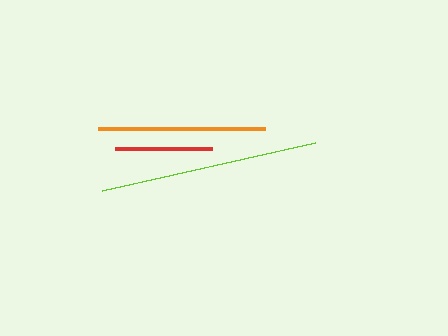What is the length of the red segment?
The red segment is approximately 97 pixels long.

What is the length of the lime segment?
The lime segment is approximately 218 pixels long.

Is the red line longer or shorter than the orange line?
The orange line is longer than the red line.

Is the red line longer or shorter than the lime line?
The lime line is longer than the red line.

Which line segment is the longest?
The lime line is the longest at approximately 218 pixels.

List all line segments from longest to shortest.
From longest to shortest: lime, orange, red.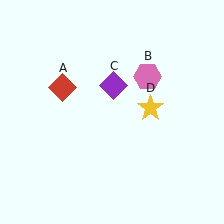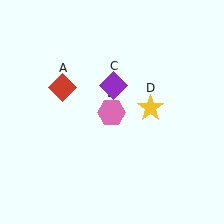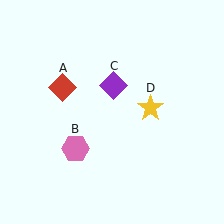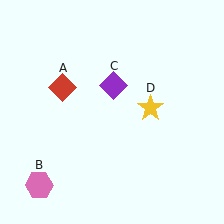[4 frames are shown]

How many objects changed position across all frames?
1 object changed position: pink hexagon (object B).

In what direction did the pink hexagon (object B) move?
The pink hexagon (object B) moved down and to the left.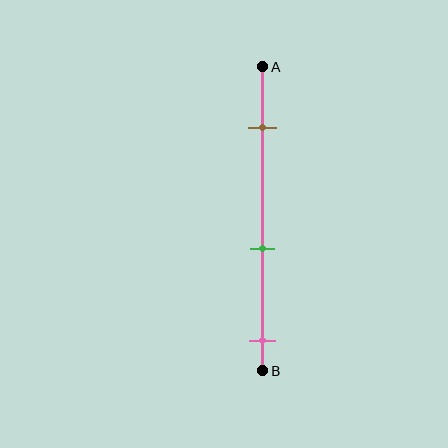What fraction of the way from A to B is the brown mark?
The brown mark is approximately 20% (0.2) of the way from A to B.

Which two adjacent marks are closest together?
The green and pink marks are the closest adjacent pair.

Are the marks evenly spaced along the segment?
Yes, the marks are approximately evenly spaced.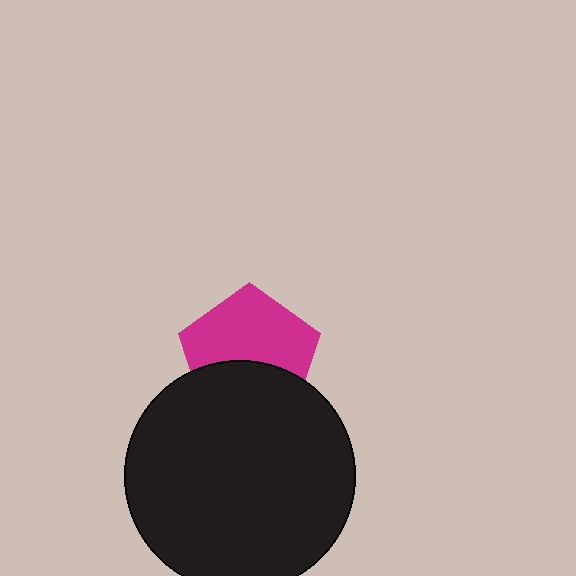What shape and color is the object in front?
The object in front is a black circle.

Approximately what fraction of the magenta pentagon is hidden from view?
Roughly 41% of the magenta pentagon is hidden behind the black circle.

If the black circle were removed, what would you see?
You would see the complete magenta pentagon.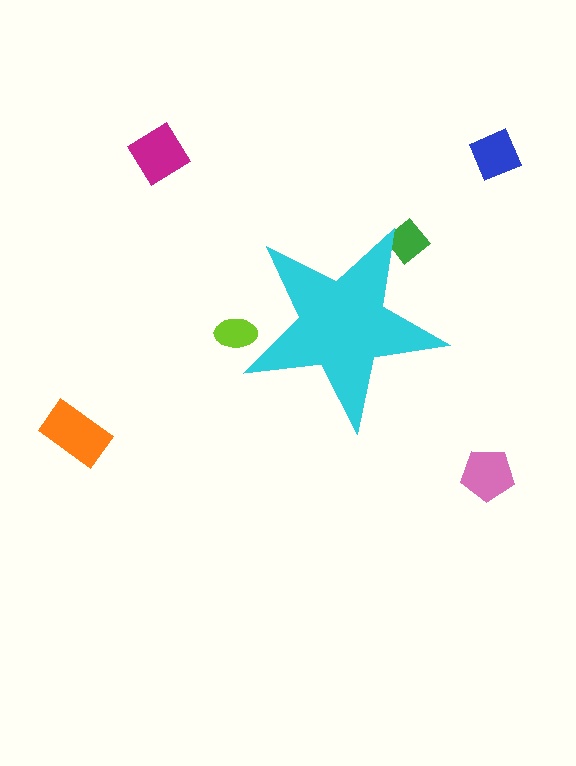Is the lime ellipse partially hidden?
Yes, the lime ellipse is partially hidden behind the cyan star.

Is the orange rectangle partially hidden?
No, the orange rectangle is fully visible.